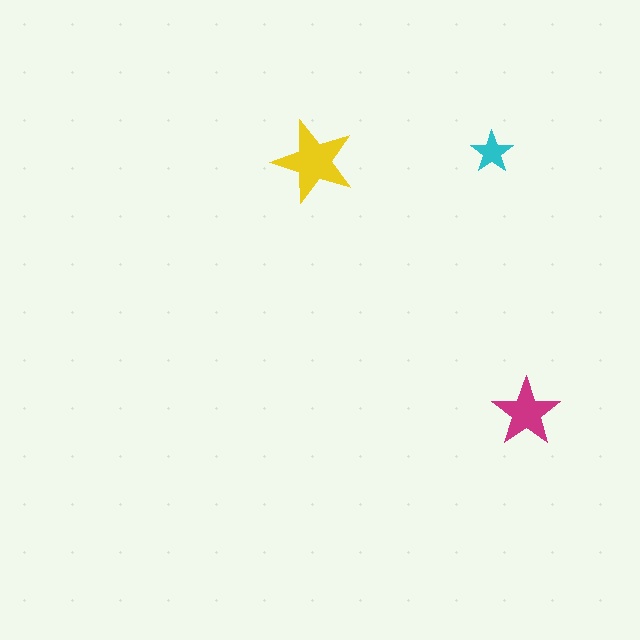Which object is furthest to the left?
The yellow star is leftmost.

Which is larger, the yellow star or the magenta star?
The yellow one.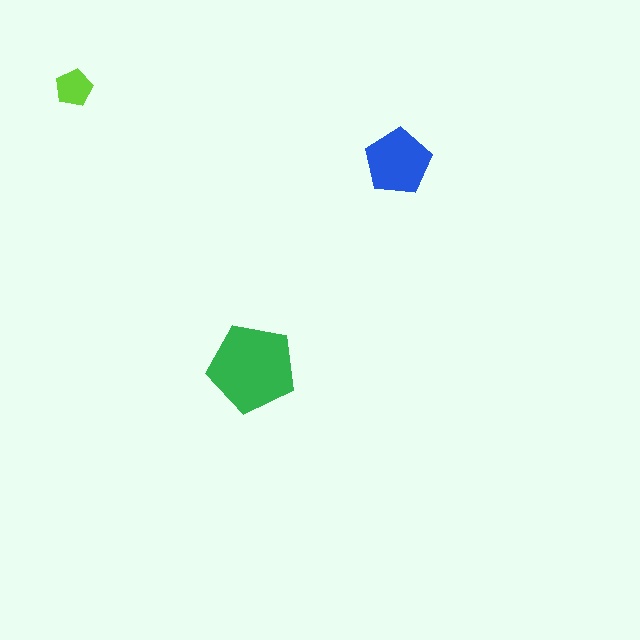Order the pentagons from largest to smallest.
the green one, the blue one, the lime one.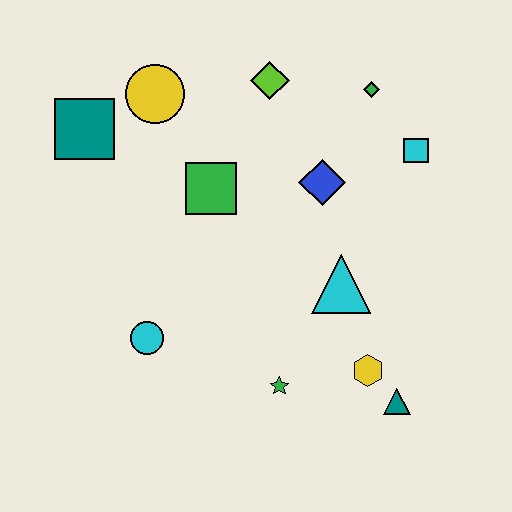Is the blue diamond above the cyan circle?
Yes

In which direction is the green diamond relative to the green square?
The green diamond is to the right of the green square.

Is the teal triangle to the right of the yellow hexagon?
Yes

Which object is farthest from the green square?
The teal triangle is farthest from the green square.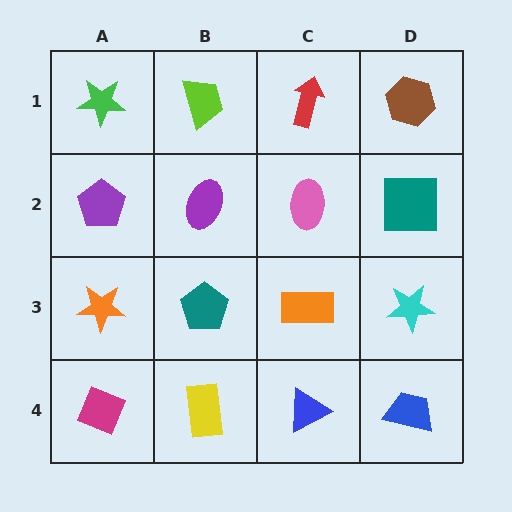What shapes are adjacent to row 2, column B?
A lime trapezoid (row 1, column B), a teal pentagon (row 3, column B), a purple pentagon (row 2, column A), a pink ellipse (row 2, column C).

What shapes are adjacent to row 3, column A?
A purple pentagon (row 2, column A), a magenta diamond (row 4, column A), a teal pentagon (row 3, column B).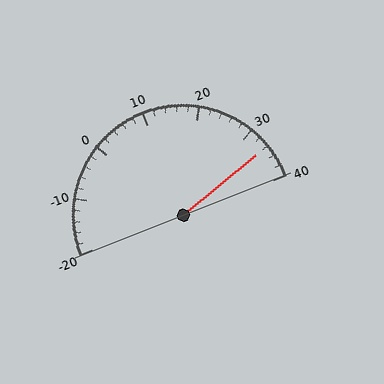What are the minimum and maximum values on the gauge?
The gauge ranges from -20 to 40.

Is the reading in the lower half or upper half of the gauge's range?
The reading is in the upper half of the range (-20 to 40).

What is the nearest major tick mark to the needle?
The nearest major tick mark is 30.